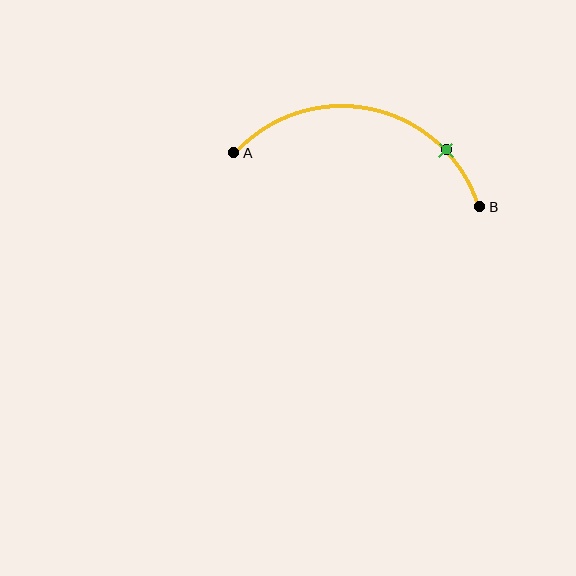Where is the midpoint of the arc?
The arc midpoint is the point on the curve farthest from the straight line joining A and B. It sits above that line.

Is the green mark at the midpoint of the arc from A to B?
No. The green mark lies on the arc but is closer to endpoint B. The arc midpoint would be at the point on the curve equidistant along the arc from both A and B.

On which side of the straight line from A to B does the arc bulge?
The arc bulges above the straight line connecting A and B.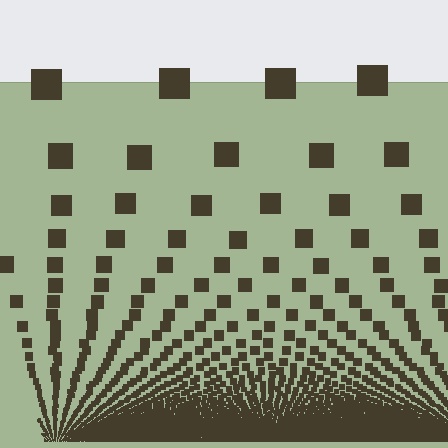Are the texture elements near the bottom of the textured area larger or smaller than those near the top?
Smaller. The gradient is inverted — elements near the bottom are smaller and denser.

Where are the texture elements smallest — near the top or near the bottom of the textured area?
Near the bottom.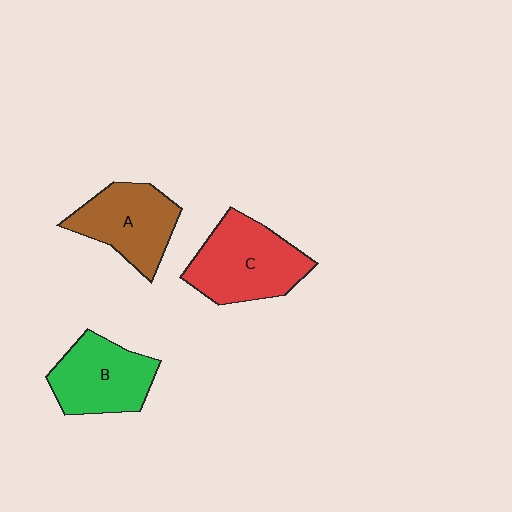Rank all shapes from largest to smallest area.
From largest to smallest: C (red), B (green), A (brown).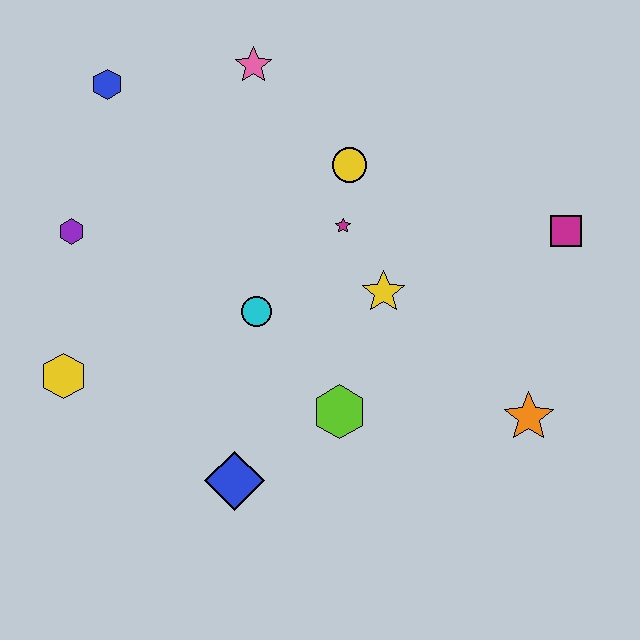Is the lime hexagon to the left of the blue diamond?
No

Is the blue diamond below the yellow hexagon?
Yes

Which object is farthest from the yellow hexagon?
The magenta square is farthest from the yellow hexagon.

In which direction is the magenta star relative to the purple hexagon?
The magenta star is to the right of the purple hexagon.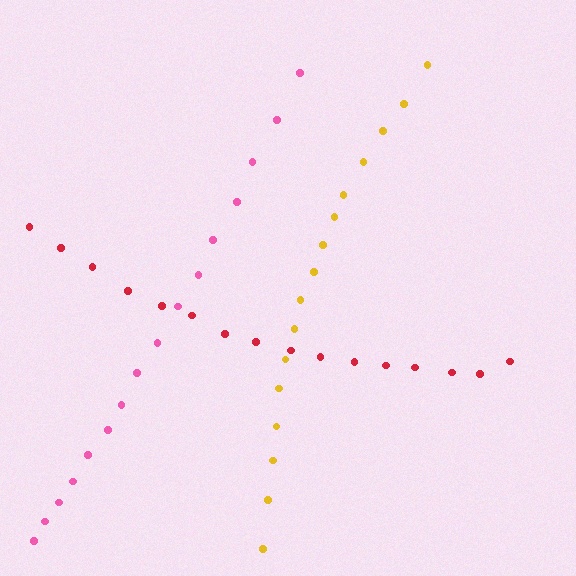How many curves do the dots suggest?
There are 3 distinct paths.